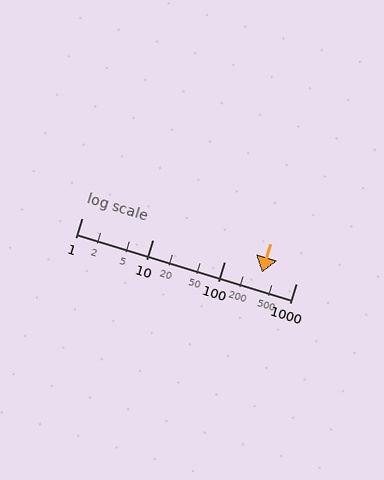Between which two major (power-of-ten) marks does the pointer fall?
The pointer is between 100 and 1000.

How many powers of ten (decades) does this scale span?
The scale spans 3 decades, from 1 to 1000.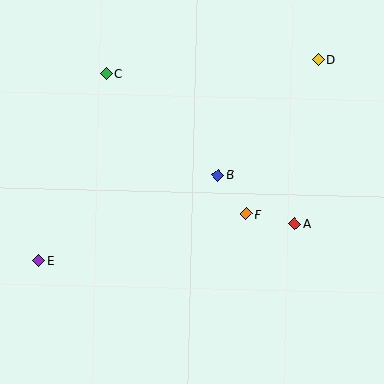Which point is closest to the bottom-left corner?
Point E is closest to the bottom-left corner.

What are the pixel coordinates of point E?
Point E is at (39, 260).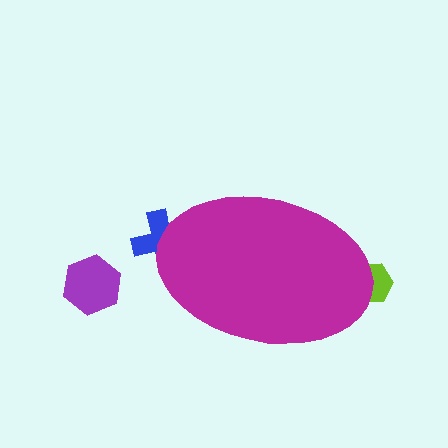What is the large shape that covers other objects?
A magenta ellipse.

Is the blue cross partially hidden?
Yes, the blue cross is partially hidden behind the magenta ellipse.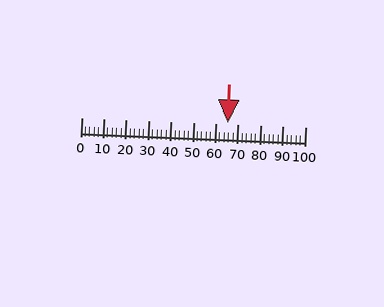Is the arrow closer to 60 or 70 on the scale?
The arrow is closer to 70.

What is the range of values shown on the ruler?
The ruler shows values from 0 to 100.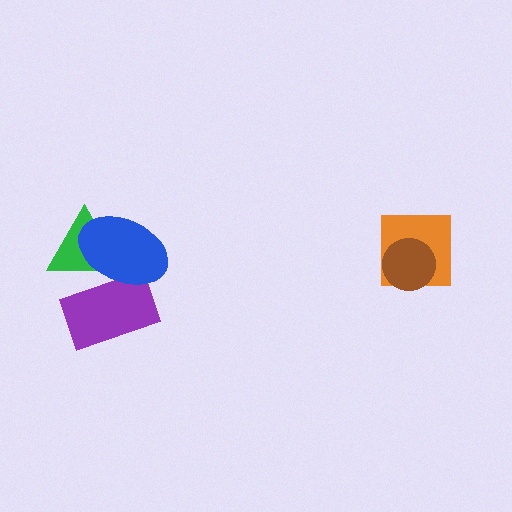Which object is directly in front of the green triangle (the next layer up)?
The purple rectangle is directly in front of the green triangle.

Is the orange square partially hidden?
Yes, it is partially covered by another shape.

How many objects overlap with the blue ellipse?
2 objects overlap with the blue ellipse.